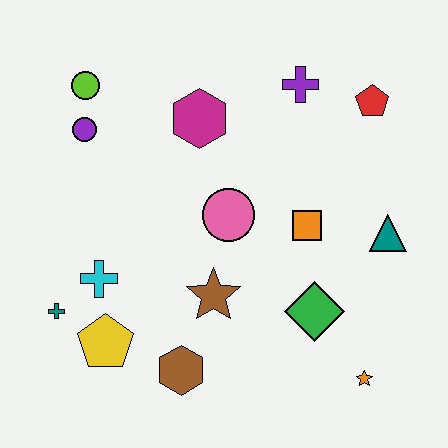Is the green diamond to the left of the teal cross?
No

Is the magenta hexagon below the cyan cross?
No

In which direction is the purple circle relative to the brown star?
The purple circle is above the brown star.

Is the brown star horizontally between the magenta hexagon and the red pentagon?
Yes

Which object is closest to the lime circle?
The purple circle is closest to the lime circle.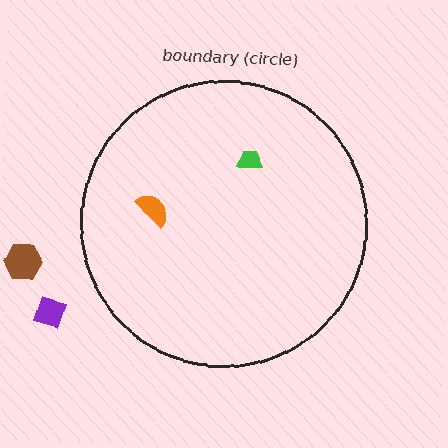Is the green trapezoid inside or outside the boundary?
Inside.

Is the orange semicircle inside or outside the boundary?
Inside.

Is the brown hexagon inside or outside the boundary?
Outside.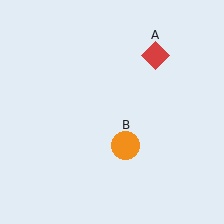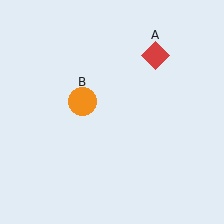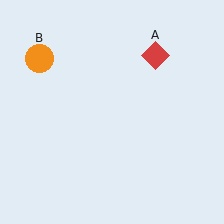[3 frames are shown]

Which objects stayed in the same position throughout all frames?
Red diamond (object A) remained stationary.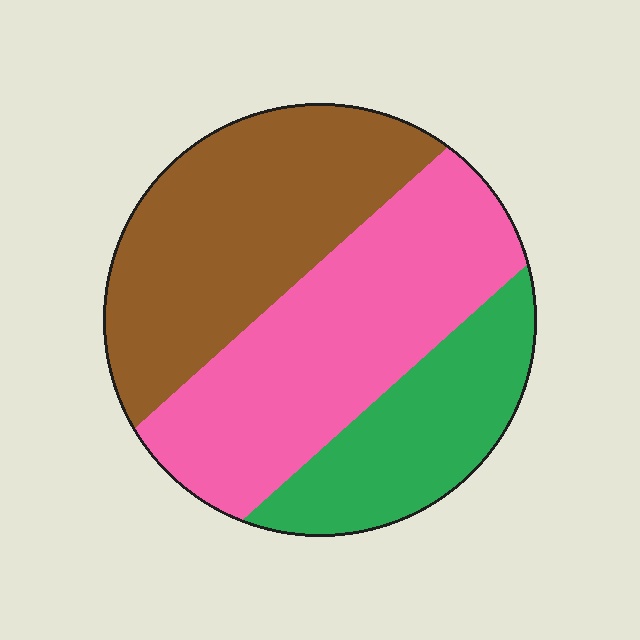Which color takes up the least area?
Green, at roughly 20%.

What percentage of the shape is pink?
Pink covers around 40% of the shape.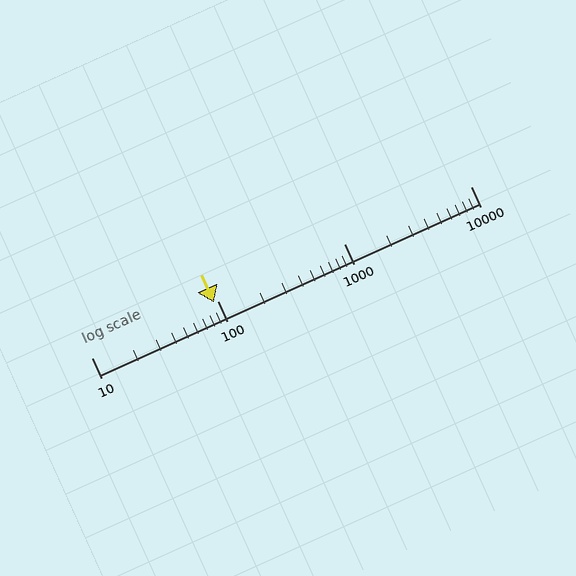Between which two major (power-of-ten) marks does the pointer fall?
The pointer is between 10 and 100.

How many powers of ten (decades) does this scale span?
The scale spans 3 decades, from 10 to 10000.